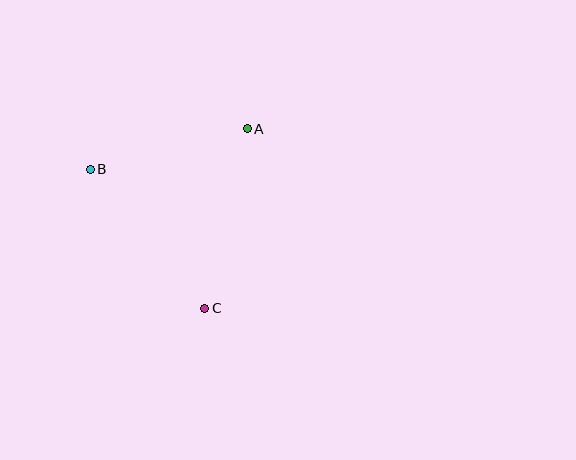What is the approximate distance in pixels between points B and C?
The distance between B and C is approximately 180 pixels.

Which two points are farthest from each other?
Points A and C are farthest from each other.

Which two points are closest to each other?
Points A and B are closest to each other.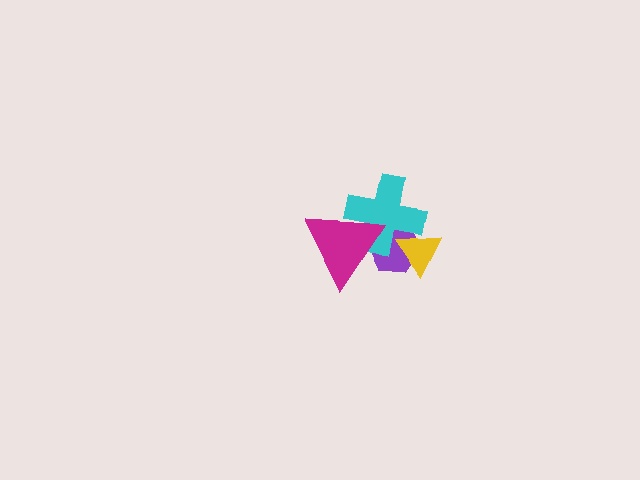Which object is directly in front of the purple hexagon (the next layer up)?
The yellow triangle is directly in front of the purple hexagon.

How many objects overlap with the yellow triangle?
2 objects overlap with the yellow triangle.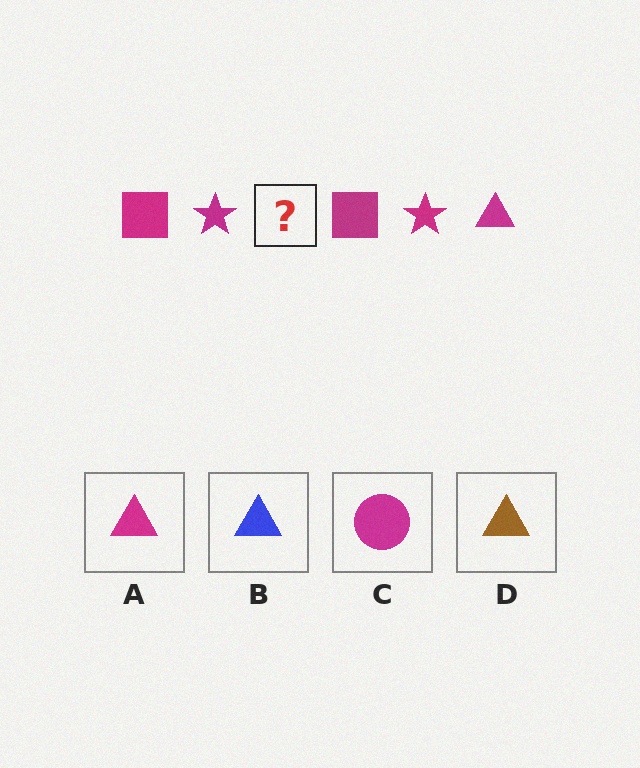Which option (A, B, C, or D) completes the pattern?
A.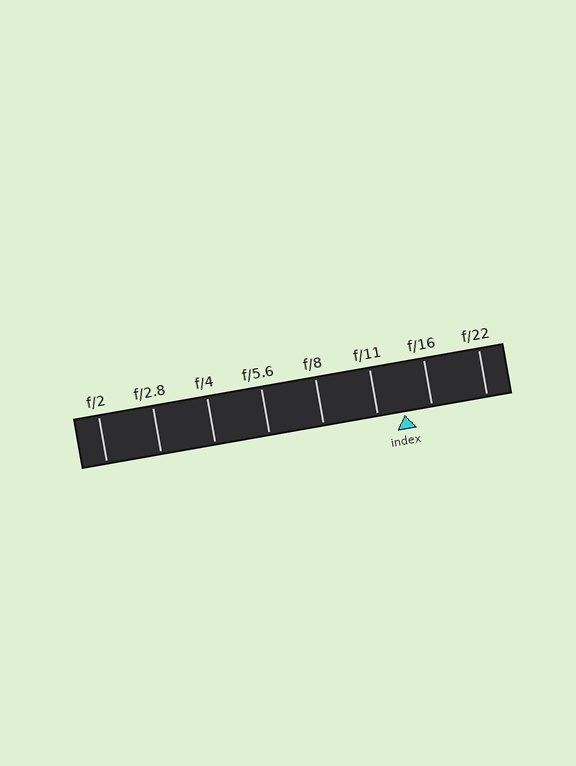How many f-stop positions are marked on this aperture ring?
There are 8 f-stop positions marked.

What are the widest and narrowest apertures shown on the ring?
The widest aperture shown is f/2 and the narrowest is f/22.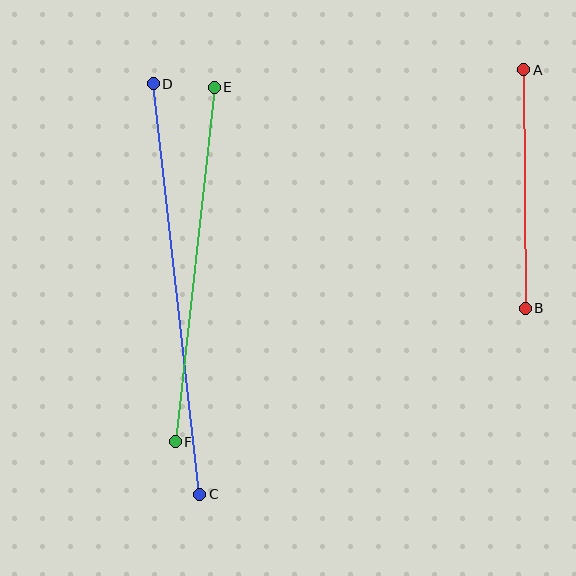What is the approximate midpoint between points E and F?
The midpoint is at approximately (195, 265) pixels.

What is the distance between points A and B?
The distance is approximately 239 pixels.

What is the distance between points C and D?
The distance is approximately 413 pixels.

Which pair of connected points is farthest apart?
Points C and D are farthest apart.